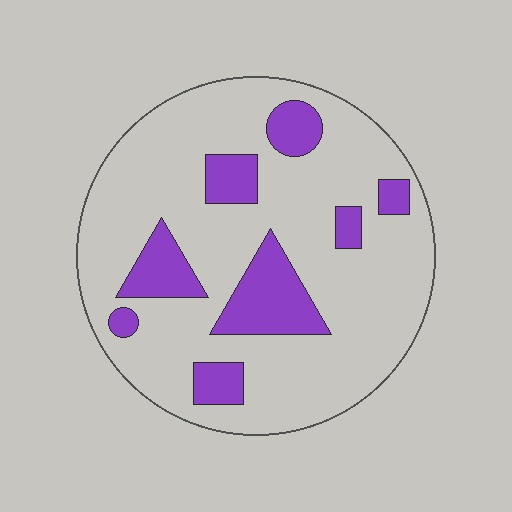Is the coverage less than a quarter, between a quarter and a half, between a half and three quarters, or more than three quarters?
Less than a quarter.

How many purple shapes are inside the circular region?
8.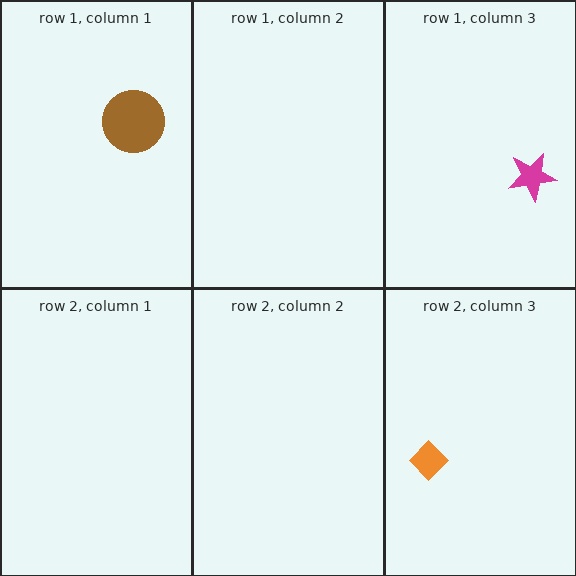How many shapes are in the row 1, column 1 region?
1.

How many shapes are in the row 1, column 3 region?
1.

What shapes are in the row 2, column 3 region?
The orange diamond.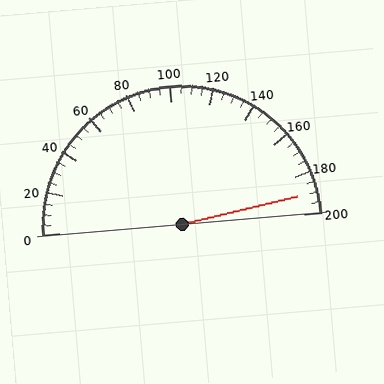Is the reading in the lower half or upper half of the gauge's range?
The reading is in the upper half of the range (0 to 200).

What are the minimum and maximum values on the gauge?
The gauge ranges from 0 to 200.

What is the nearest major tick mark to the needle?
The nearest major tick mark is 200.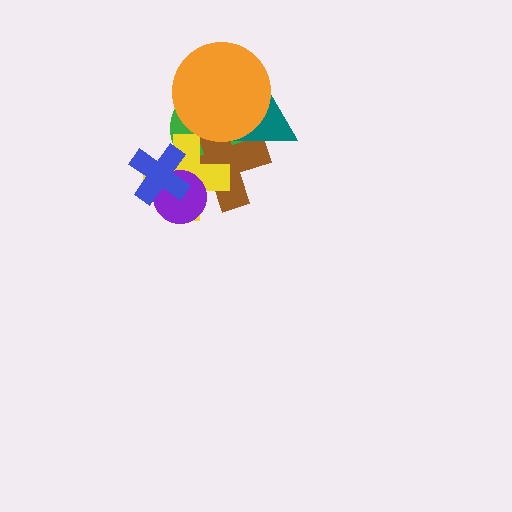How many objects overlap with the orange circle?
3 objects overlap with the orange circle.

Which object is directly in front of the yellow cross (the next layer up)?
The purple circle is directly in front of the yellow cross.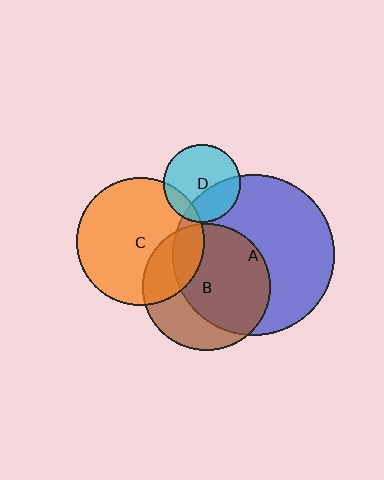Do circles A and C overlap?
Yes.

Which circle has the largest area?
Circle A (blue).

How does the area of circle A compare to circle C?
Approximately 1.6 times.